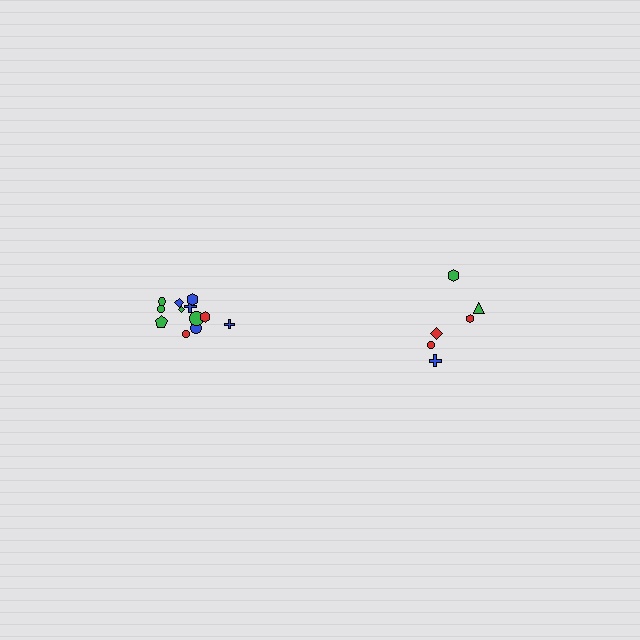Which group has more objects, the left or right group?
The left group.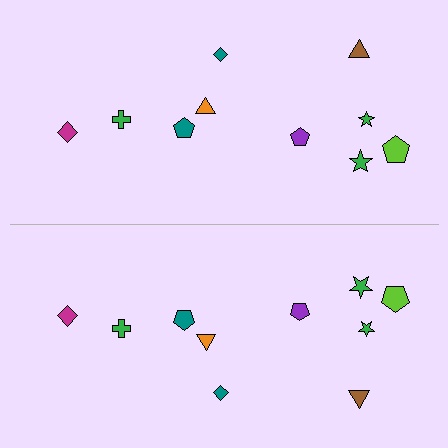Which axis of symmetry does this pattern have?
The pattern has a horizontal axis of symmetry running through the center of the image.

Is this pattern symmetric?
Yes, this pattern has bilateral (reflection) symmetry.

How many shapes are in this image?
There are 20 shapes in this image.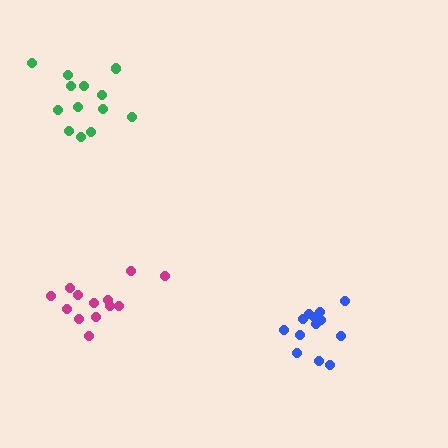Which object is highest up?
The green cluster is topmost.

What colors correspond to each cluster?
The clusters are colored: blue, green, magenta.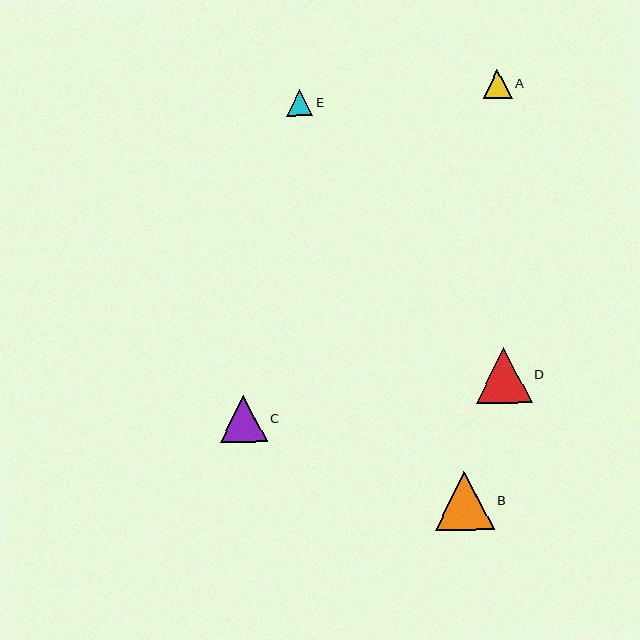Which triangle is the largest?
Triangle B is the largest with a size of approximately 59 pixels.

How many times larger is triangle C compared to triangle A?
Triangle C is approximately 1.6 times the size of triangle A.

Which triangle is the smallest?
Triangle E is the smallest with a size of approximately 26 pixels.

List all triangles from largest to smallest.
From largest to smallest: B, D, C, A, E.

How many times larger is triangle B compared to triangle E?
Triangle B is approximately 2.3 times the size of triangle E.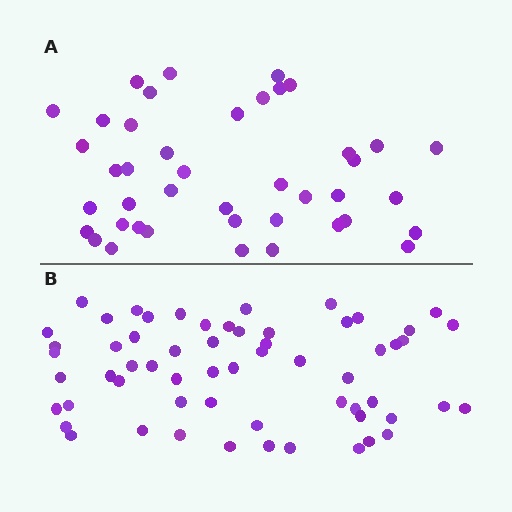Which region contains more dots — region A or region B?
Region B (the bottom region) has more dots.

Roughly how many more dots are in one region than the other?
Region B has approximately 20 more dots than region A.